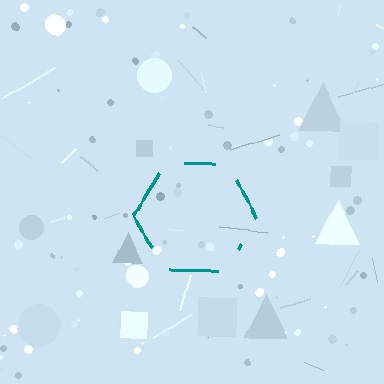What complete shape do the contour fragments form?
The contour fragments form a hexagon.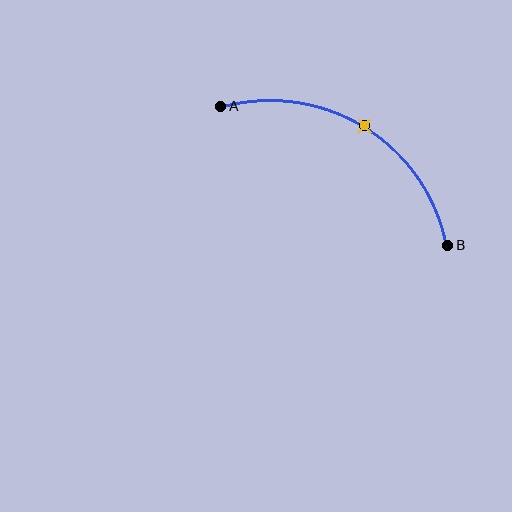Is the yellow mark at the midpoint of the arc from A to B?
Yes. The yellow mark lies on the arc at equal arc-length from both A and B — it is the arc midpoint.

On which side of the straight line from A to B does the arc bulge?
The arc bulges above the straight line connecting A and B.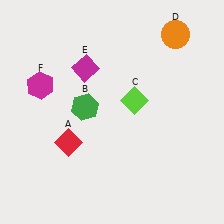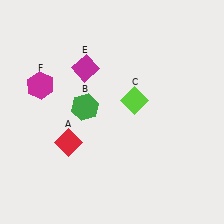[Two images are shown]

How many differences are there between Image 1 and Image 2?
There is 1 difference between the two images.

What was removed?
The orange circle (D) was removed in Image 2.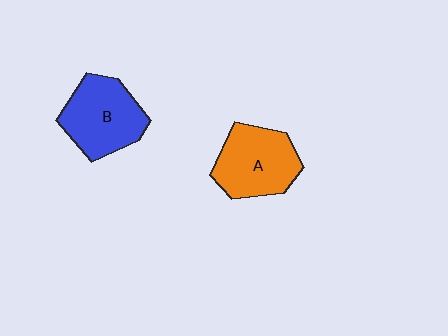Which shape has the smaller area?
Shape A (orange).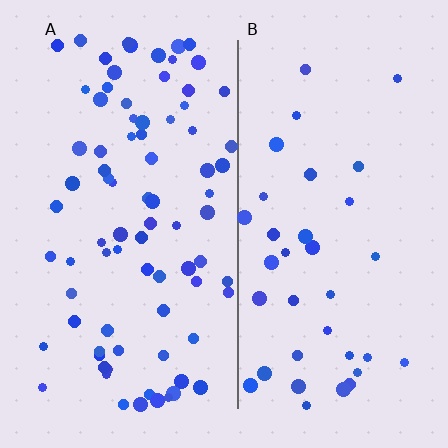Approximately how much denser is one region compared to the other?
Approximately 2.2× — region A over region B.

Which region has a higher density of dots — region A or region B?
A (the left).